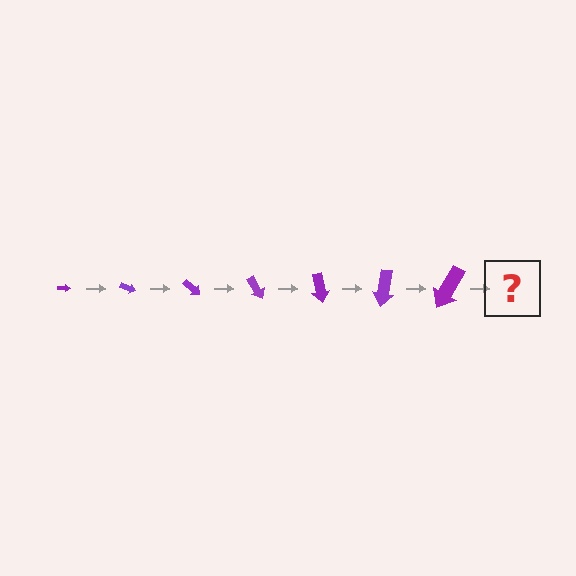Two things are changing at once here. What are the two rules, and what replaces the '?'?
The two rules are that the arrow grows larger each step and it rotates 20 degrees each step. The '?' should be an arrow, larger than the previous one and rotated 140 degrees from the start.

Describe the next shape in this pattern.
It should be an arrow, larger than the previous one and rotated 140 degrees from the start.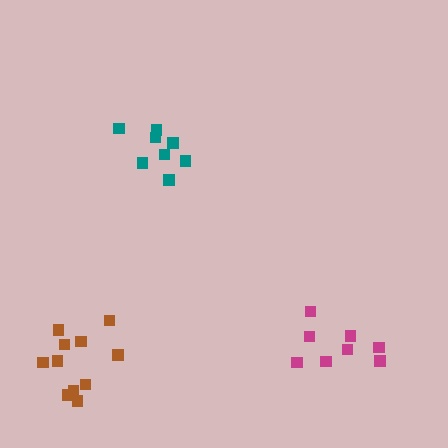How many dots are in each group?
Group 1: 8 dots, Group 2: 11 dots, Group 3: 8 dots (27 total).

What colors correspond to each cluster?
The clusters are colored: teal, brown, magenta.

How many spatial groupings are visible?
There are 3 spatial groupings.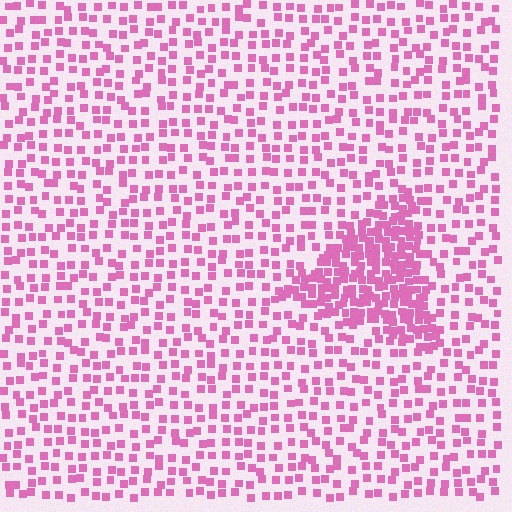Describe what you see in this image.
The image contains small pink elements arranged at two different densities. A triangle-shaped region is visible where the elements are more densely packed than the surrounding area.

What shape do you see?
I see a triangle.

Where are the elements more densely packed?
The elements are more densely packed inside the triangle boundary.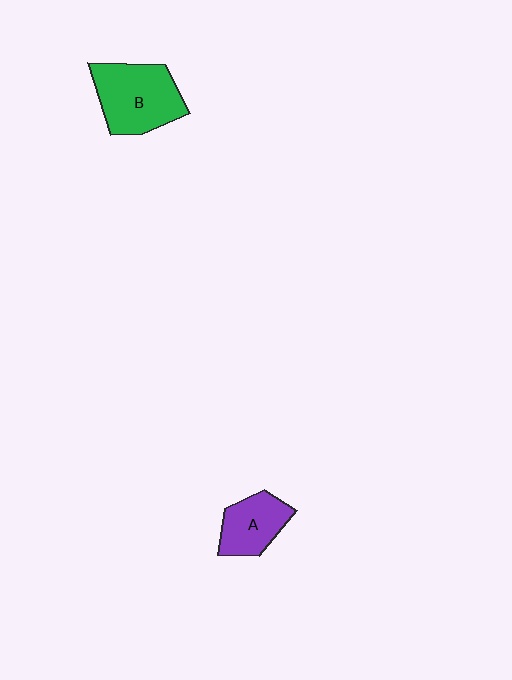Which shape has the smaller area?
Shape A (purple).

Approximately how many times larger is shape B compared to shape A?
Approximately 1.5 times.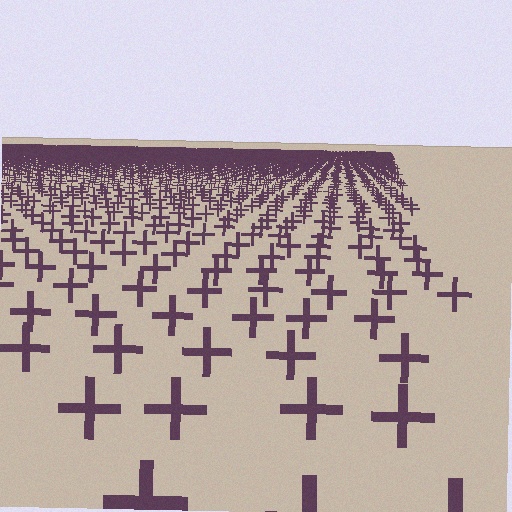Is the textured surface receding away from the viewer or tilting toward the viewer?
The surface is receding away from the viewer. Texture elements get smaller and denser toward the top.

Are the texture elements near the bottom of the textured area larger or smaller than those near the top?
Larger. Near the bottom, elements are closer to the viewer and appear at a bigger on-screen size.